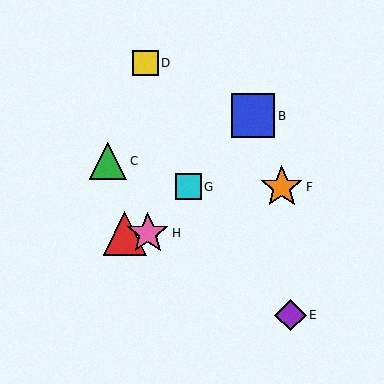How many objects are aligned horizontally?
2 objects (A, H) are aligned horizontally.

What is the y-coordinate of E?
Object E is at y≈315.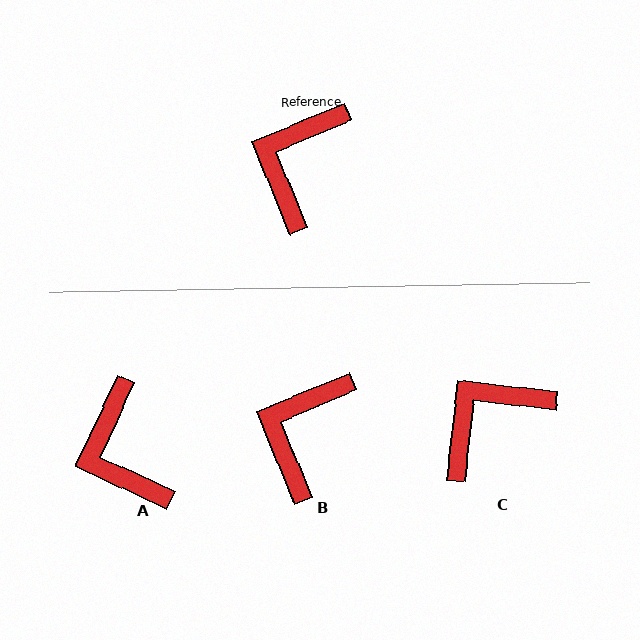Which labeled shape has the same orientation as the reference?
B.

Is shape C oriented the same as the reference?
No, it is off by about 29 degrees.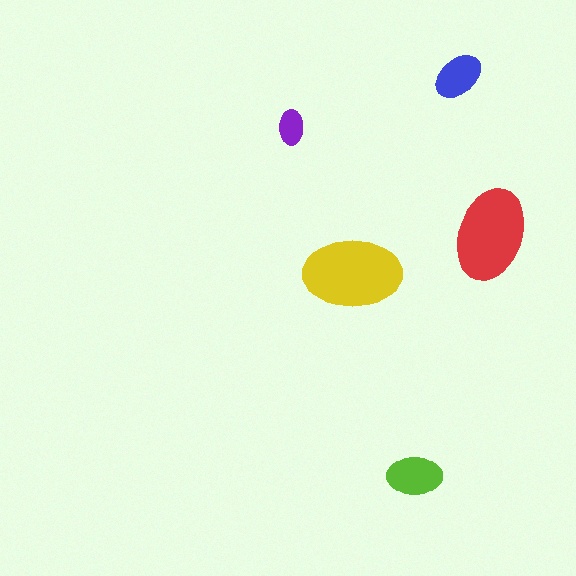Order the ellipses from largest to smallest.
the yellow one, the red one, the lime one, the blue one, the purple one.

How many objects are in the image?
There are 5 objects in the image.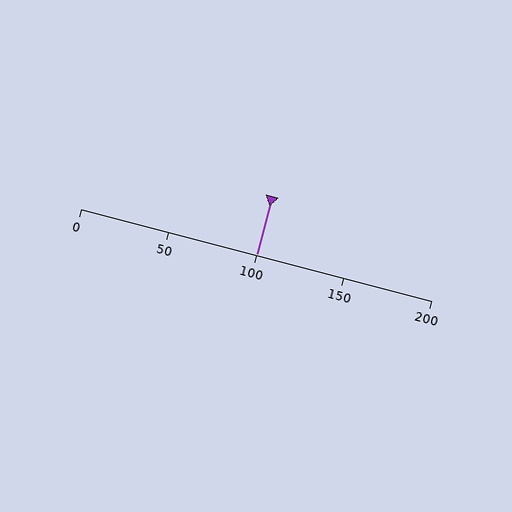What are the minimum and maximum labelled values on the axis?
The axis runs from 0 to 200.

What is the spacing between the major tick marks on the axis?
The major ticks are spaced 50 apart.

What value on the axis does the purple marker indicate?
The marker indicates approximately 100.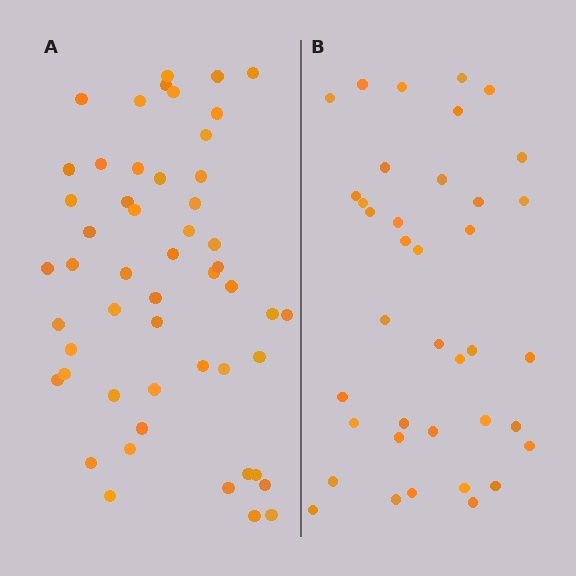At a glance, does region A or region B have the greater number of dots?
Region A (the left region) has more dots.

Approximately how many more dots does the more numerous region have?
Region A has approximately 15 more dots than region B.